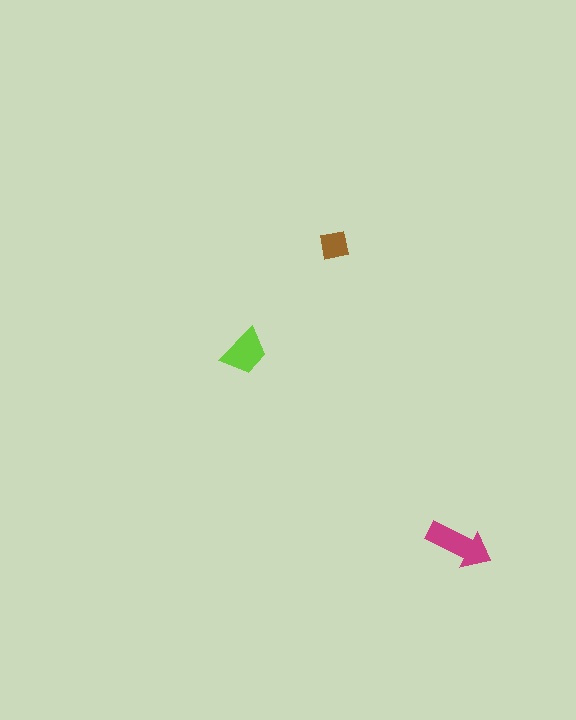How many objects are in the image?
There are 3 objects in the image.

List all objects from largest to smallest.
The magenta arrow, the lime trapezoid, the brown square.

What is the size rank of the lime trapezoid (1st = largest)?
2nd.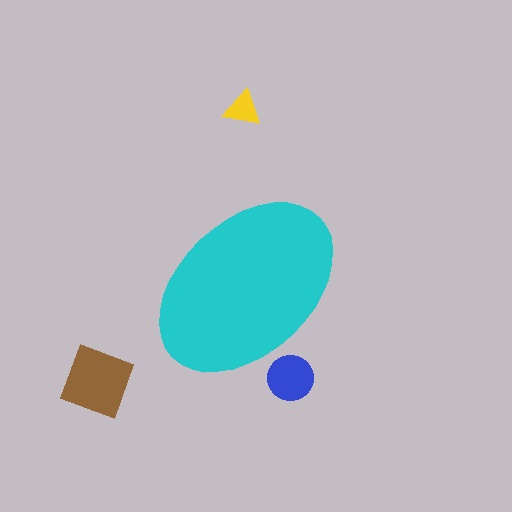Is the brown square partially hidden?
No, the brown square is fully visible.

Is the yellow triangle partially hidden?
No, the yellow triangle is fully visible.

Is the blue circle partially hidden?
Yes, the blue circle is partially hidden behind the cyan ellipse.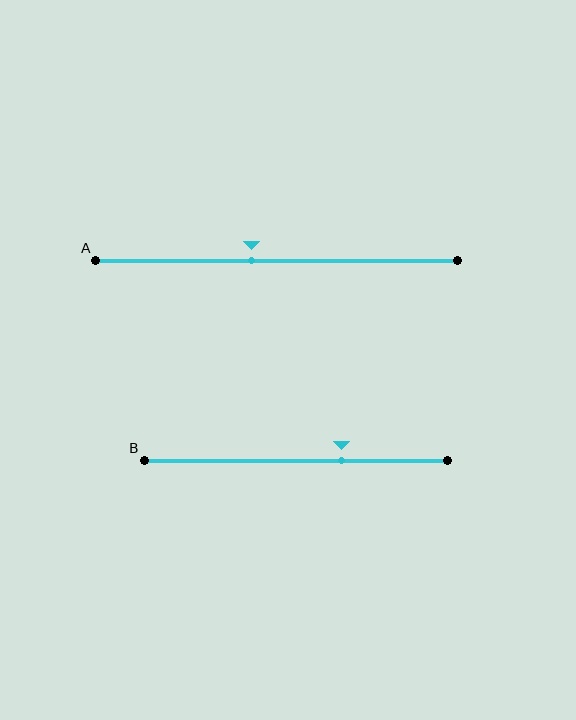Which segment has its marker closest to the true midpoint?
Segment A has its marker closest to the true midpoint.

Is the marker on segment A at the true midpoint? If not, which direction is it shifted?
No, the marker on segment A is shifted to the left by about 7% of the segment length.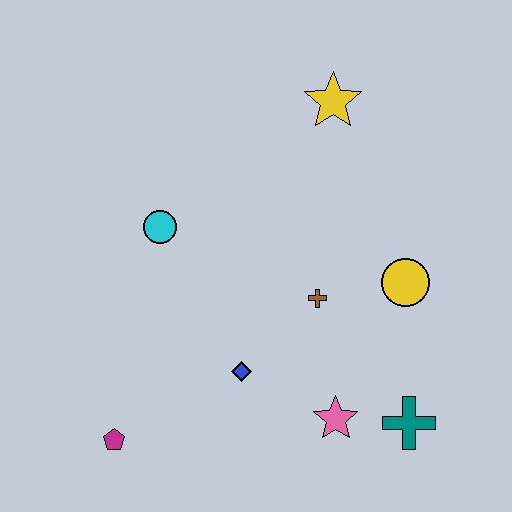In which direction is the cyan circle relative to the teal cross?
The cyan circle is to the left of the teal cross.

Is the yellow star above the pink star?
Yes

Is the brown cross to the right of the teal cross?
No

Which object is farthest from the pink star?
The yellow star is farthest from the pink star.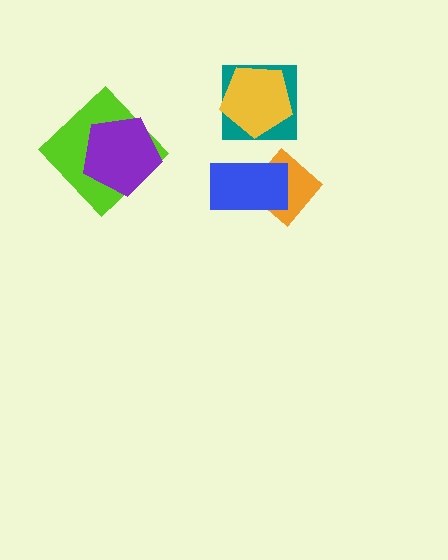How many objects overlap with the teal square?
1 object overlaps with the teal square.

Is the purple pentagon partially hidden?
No, no other shape covers it.